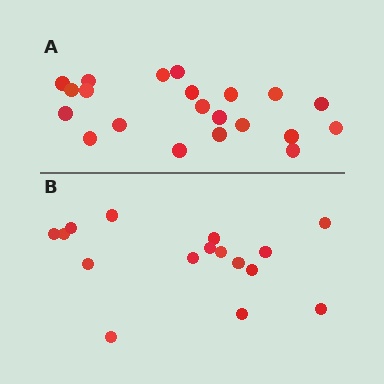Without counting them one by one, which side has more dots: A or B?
Region A (the top region) has more dots.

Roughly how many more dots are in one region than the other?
Region A has about 5 more dots than region B.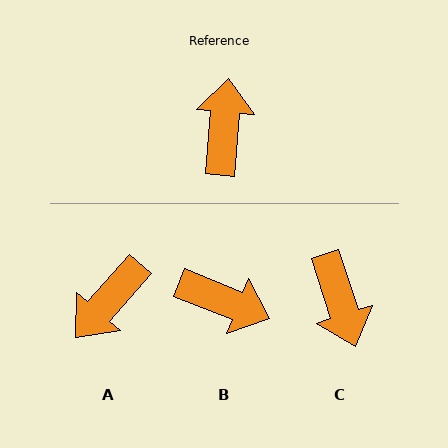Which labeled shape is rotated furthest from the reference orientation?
C, about 157 degrees away.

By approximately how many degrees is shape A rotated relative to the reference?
Approximately 144 degrees counter-clockwise.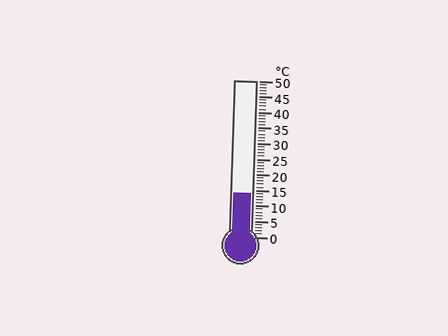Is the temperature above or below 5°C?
The temperature is above 5°C.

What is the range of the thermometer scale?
The thermometer scale ranges from 0°C to 50°C.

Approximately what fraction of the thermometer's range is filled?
The thermometer is filled to approximately 30% of its range.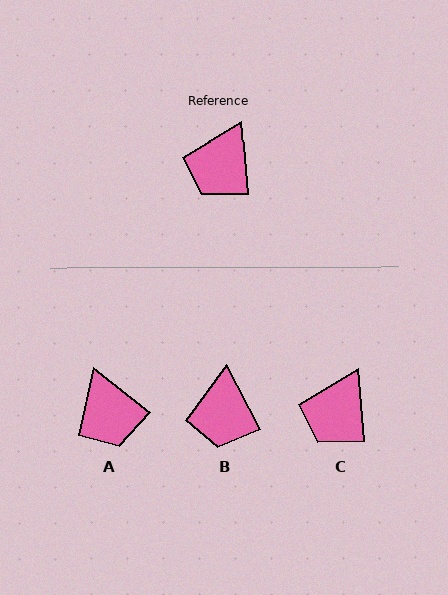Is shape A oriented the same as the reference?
No, it is off by about 47 degrees.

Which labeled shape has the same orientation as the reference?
C.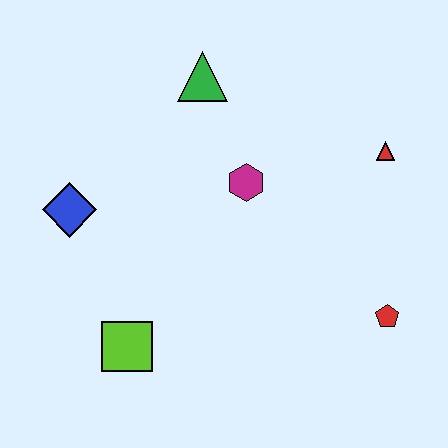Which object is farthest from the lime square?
The red triangle is farthest from the lime square.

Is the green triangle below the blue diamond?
No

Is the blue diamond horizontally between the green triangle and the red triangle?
No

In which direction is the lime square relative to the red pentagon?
The lime square is to the left of the red pentagon.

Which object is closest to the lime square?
The blue diamond is closest to the lime square.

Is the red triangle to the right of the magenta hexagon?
Yes